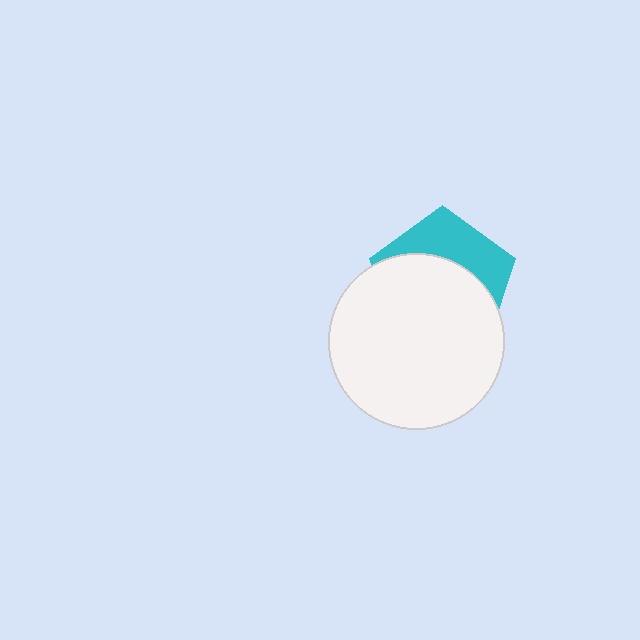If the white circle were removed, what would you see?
You would see the complete cyan pentagon.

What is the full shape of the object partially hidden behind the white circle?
The partially hidden object is a cyan pentagon.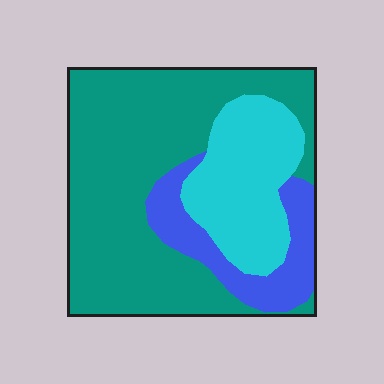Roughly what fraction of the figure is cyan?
Cyan covers 24% of the figure.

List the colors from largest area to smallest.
From largest to smallest: teal, cyan, blue.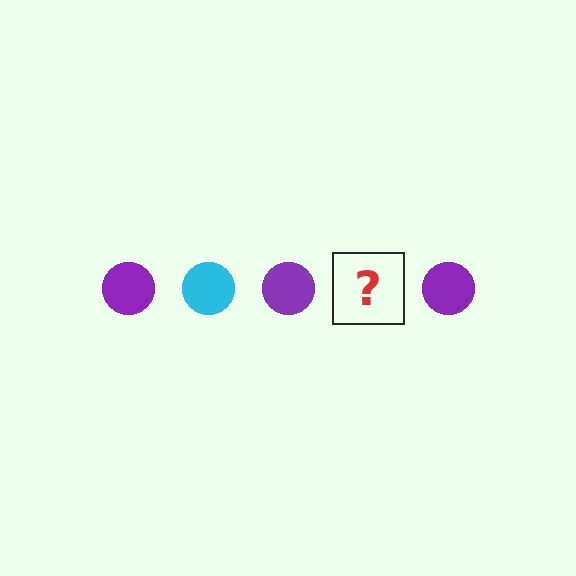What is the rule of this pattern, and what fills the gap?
The rule is that the pattern cycles through purple, cyan circles. The gap should be filled with a cyan circle.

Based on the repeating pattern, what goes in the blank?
The blank should be a cyan circle.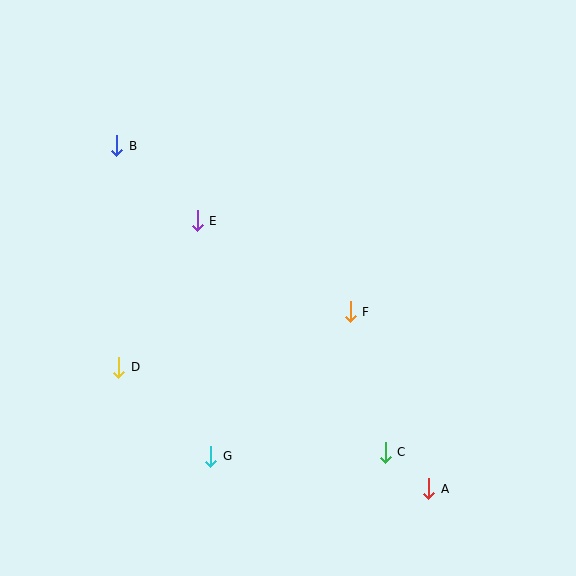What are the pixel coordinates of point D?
Point D is at (119, 367).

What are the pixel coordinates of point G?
Point G is at (211, 456).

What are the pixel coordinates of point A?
Point A is at (429, 489).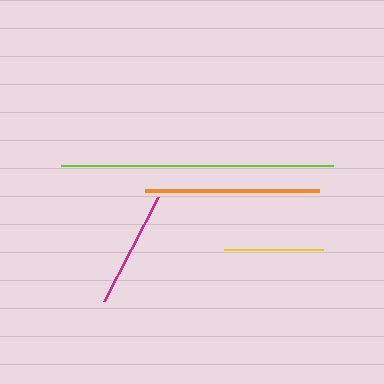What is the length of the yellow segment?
The yellow segment is approximately 100 pixels long.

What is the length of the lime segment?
The lime segment is approximately 273 pixels long.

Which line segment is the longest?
The lime line is the longest at approximately 273 pixels.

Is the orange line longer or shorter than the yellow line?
The orange line is longer than the yellow line.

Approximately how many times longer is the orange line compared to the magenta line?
The orange line is approximately 1.5 times the length of the magenta line.